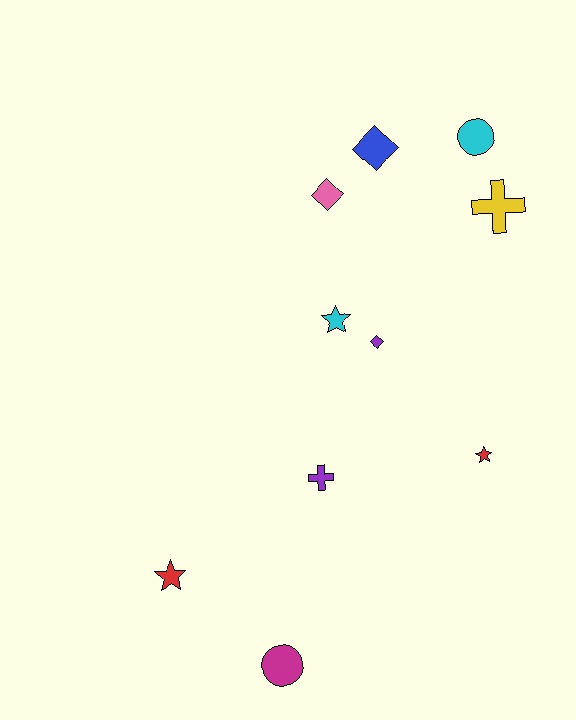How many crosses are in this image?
There are 2 crosses.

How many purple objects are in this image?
There are 2 purple objects.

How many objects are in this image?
There are 10 objects.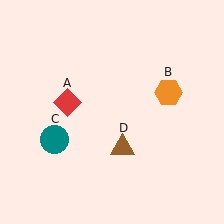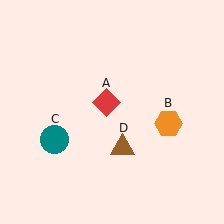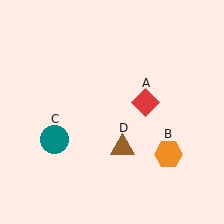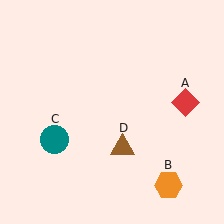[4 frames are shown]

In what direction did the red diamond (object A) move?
The red diamond (object A) moved right.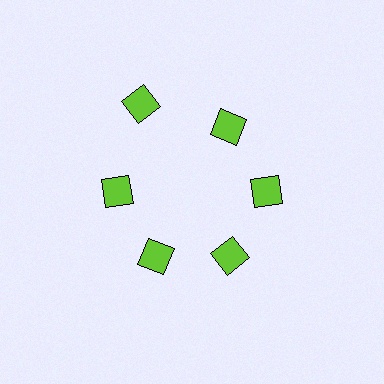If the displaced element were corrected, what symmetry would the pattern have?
It would have 6-fold rotational symmetry — the pattern would map onto itself every 60 degrees.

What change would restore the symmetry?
The symmetry would be restored by moving it inward, back onto the ring so that all 6 squares sit at equal angles and equal distance from the center.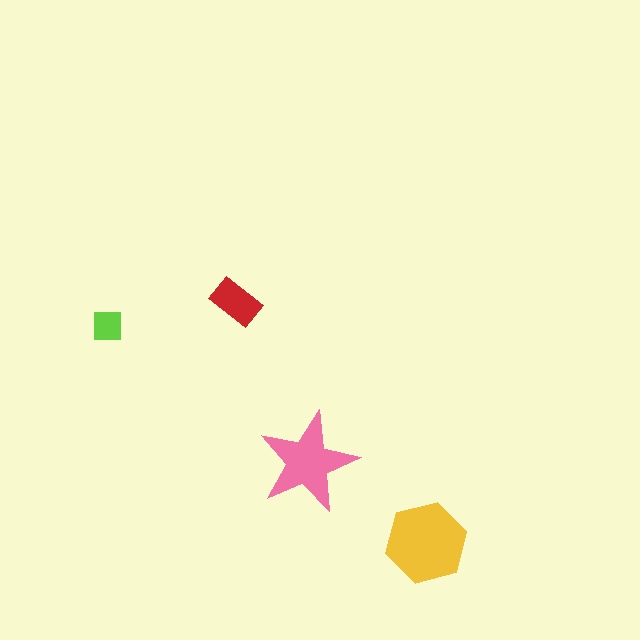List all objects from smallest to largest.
The lime square, the red rectangle, the pink star, the yellow hexagon.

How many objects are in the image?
There are 4 objects in the image.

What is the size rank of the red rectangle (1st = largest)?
3rd.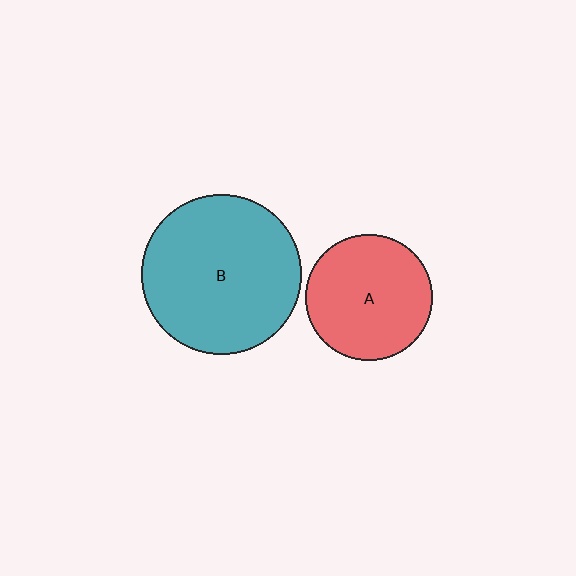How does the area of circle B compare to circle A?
Approximately 1.6 times.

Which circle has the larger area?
Circle B (teal).